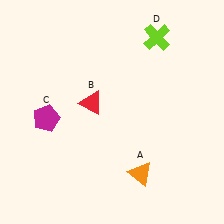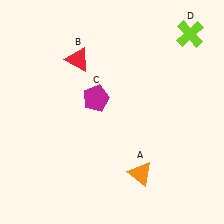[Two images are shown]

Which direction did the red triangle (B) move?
The red triangle (B) moved up.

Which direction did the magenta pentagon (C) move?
The magenta pentagon (C) moved right.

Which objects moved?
The objects that moved are: the red triangle (B), the magenta pentagon (C), the lime cross (D).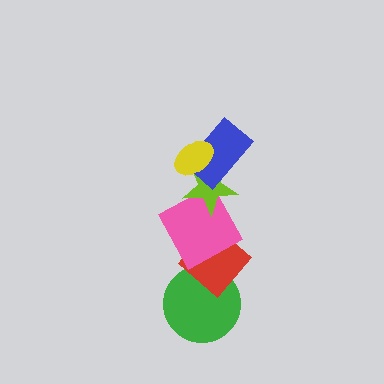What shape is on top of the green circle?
The red diamond is on top of the green circle.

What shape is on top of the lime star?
The blue rectangle is on top of the lime star.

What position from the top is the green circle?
The green circle is 6th from the top.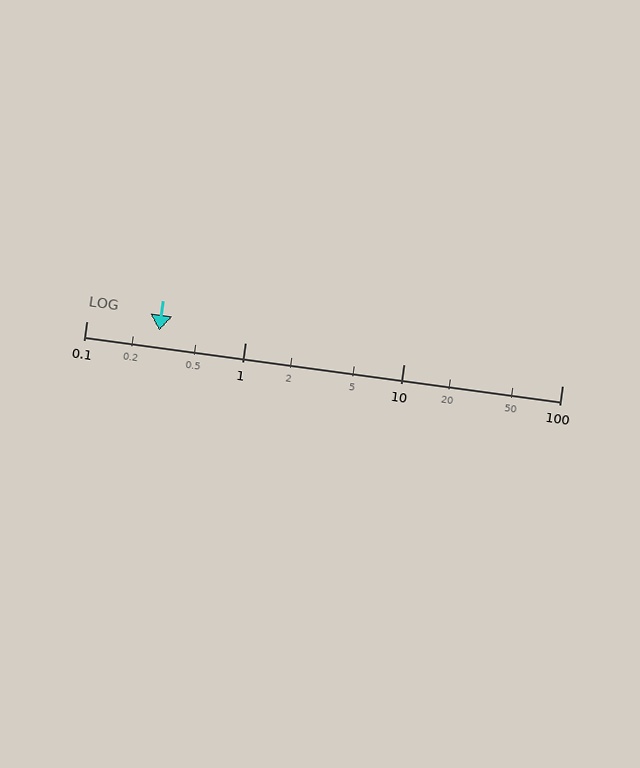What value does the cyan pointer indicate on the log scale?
The pointer indicates approximately 0.29.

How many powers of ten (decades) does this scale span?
The scale spans 3 decades, from 0.1 to 100.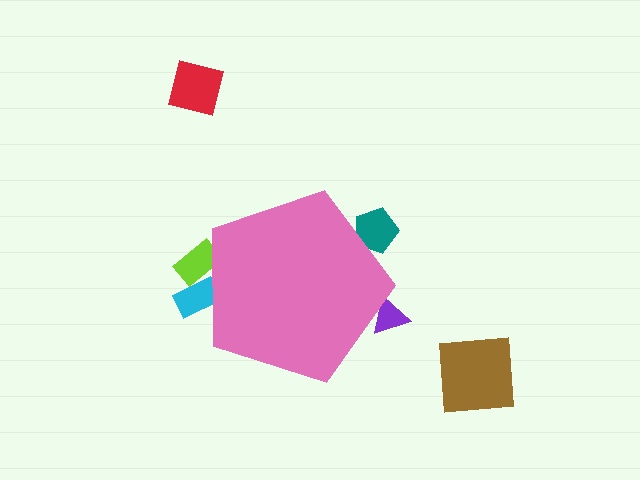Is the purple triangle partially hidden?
Yes, the purple triangle is partially hidden behind the pink pentagon.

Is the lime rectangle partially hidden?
Yes, the lime rectangle is partially hidden behind the pink pentagon.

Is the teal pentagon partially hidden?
Yes, the teal pentagon is partially hidden behind the pink pentagon.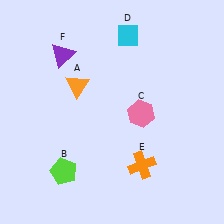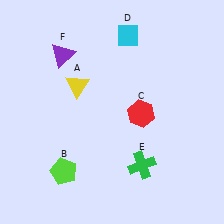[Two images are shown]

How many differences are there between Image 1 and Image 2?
There are 3 differences between the two images.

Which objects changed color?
A changed from orange to yellow. C changed from pink to red. E changed from orange to green.